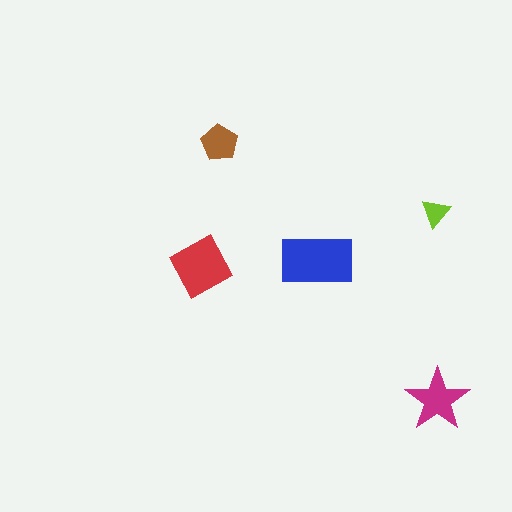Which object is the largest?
The blue rectangle.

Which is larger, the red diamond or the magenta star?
The red diamond.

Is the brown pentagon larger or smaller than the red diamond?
Smaller.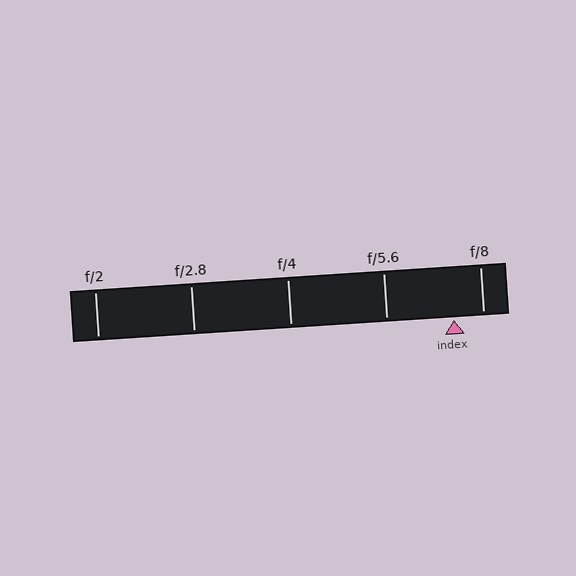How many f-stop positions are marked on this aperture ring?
There are 5 f-stop positions marked.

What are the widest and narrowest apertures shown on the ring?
The widest aperture shown is f/2 and the narrowest is f/8.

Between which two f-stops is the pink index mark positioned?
The index mark is between f/5.6 and f/8.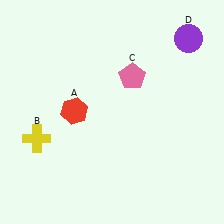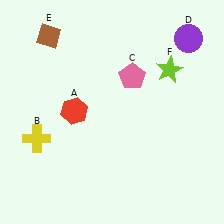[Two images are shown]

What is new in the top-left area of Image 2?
A brown diamond (E) was added in the top-left area of Image 2.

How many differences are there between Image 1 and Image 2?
There are 2 differences between the two images.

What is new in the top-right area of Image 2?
A lime star (F) was added in the top-right area of Image 2.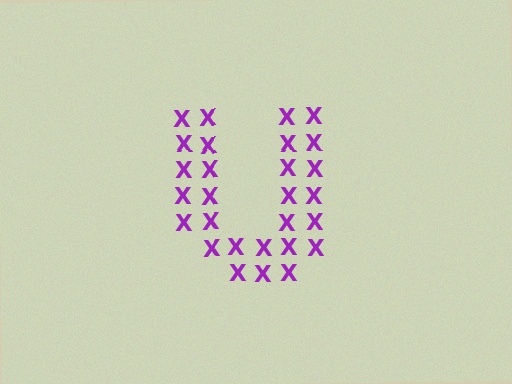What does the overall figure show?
The overall figure shows the letter U.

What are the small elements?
The small elements are letter X's.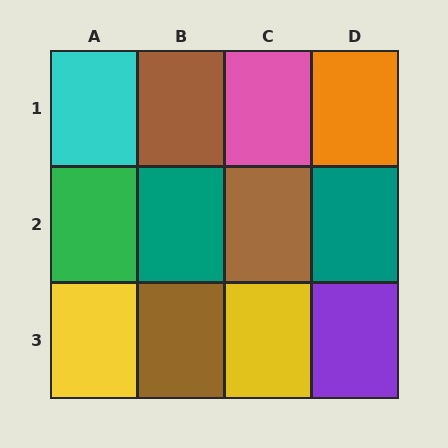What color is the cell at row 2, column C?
Brown.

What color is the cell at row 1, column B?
Brown.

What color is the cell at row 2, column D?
Teal.